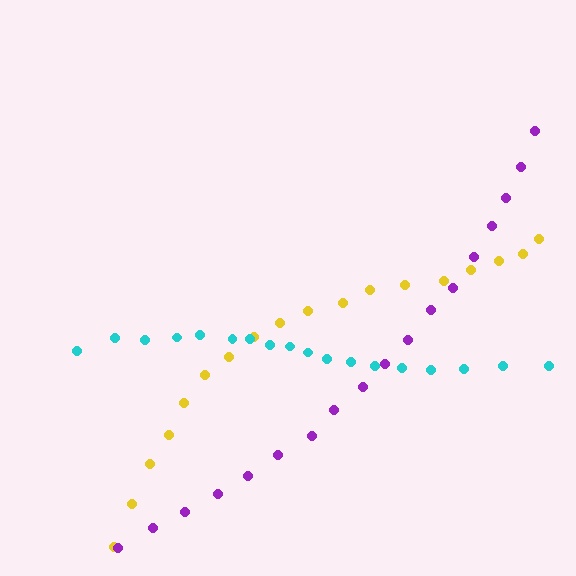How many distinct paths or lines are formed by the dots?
There are 3 distinct paths.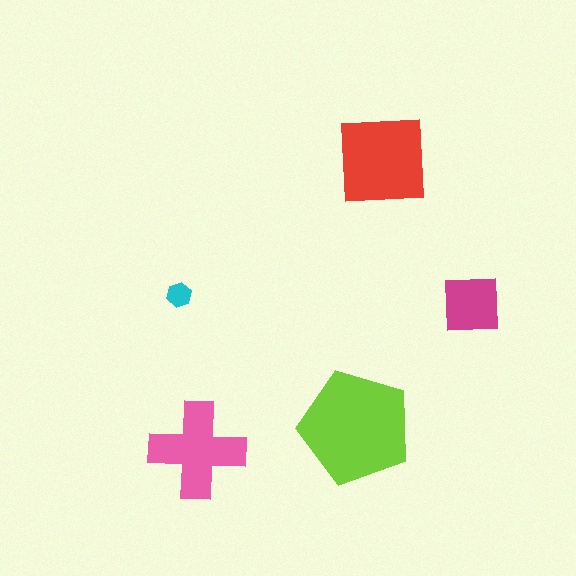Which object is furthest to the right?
The magenta square is rightmost.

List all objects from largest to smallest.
The lime pentagon, the red square, the pink cross, the magenta square, the cyan hexagon.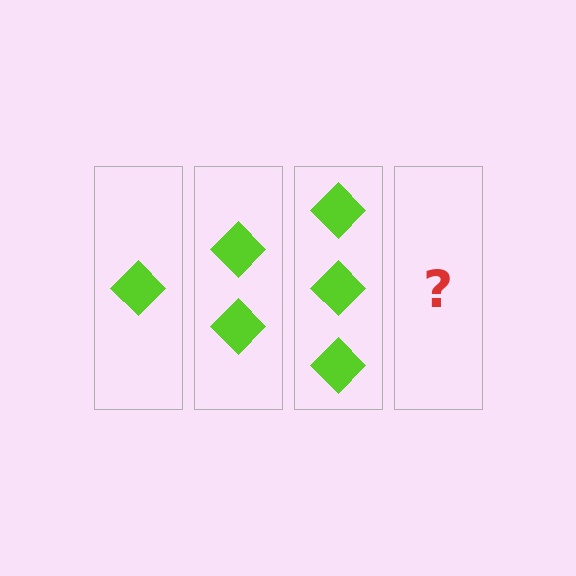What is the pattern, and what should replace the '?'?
The pattern is that each step adds one more diamond. The '?' should be 4 diamonds.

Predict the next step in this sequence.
The next step is 4 diamonds.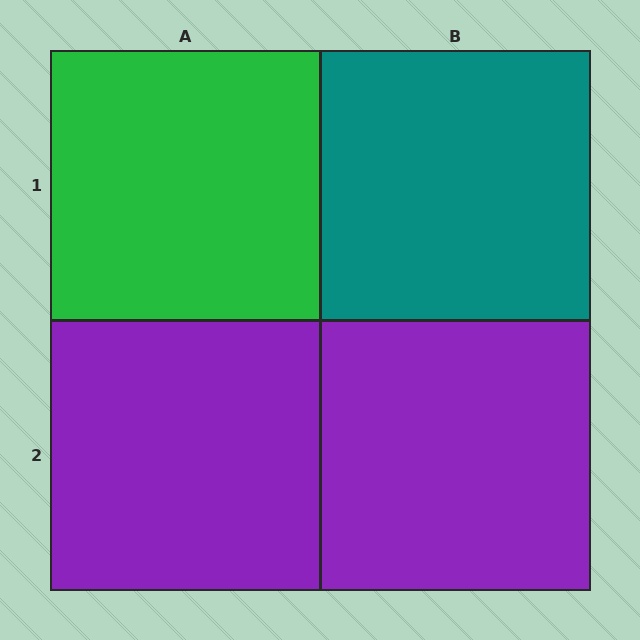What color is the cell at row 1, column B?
Teal.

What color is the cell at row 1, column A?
Green.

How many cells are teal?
1 cell is teal.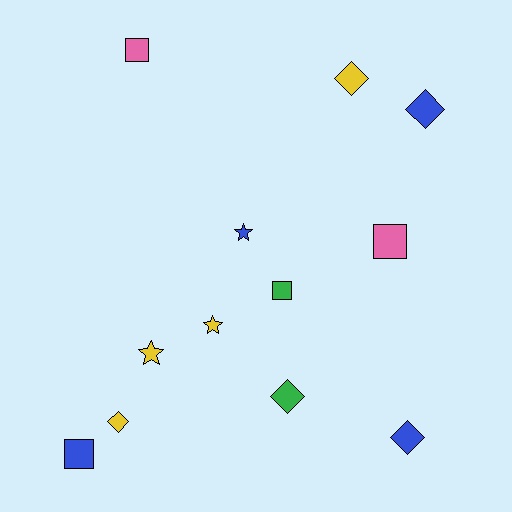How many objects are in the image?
There are 12 objects.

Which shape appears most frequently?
Diamond, with 5 objects.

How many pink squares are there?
There are 2 pink squares.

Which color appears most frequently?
Blue, with 4 objects.